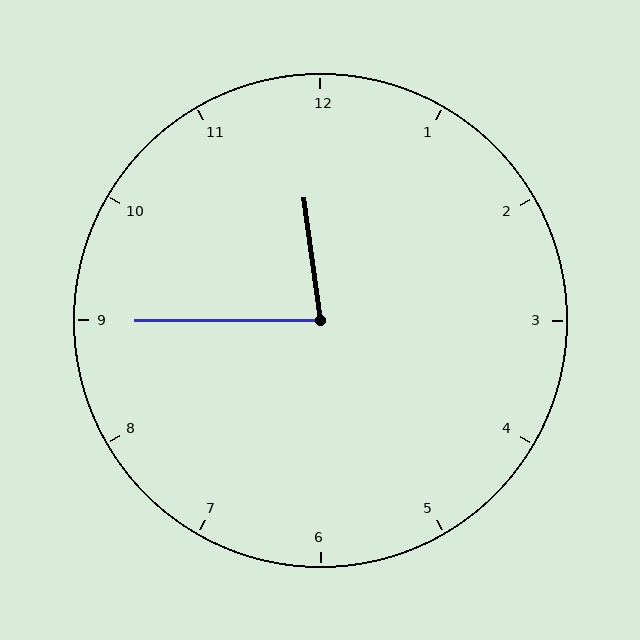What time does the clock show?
11:45.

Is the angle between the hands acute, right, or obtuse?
It is acute.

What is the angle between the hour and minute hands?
Approximately 82 degrees.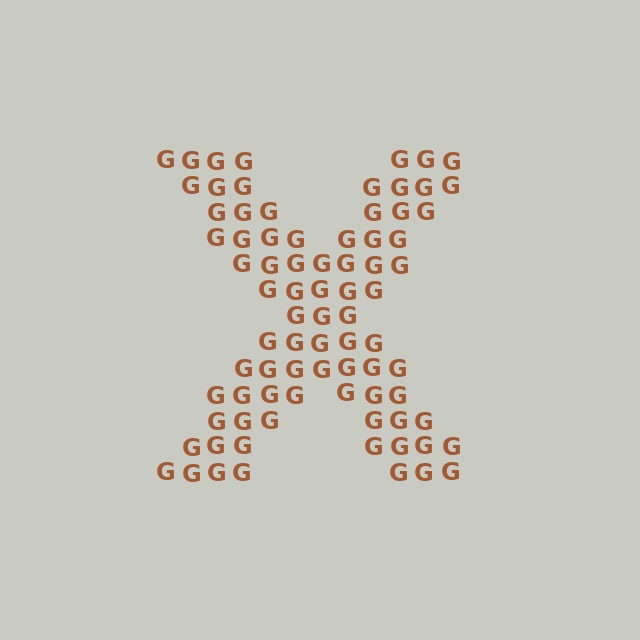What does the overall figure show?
The overall figure shows the letter X.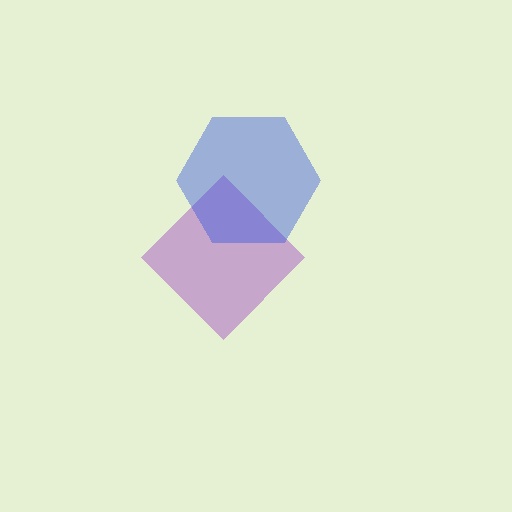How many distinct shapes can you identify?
There are 2 distinct shapes: a purple diamond, a blue hexagon.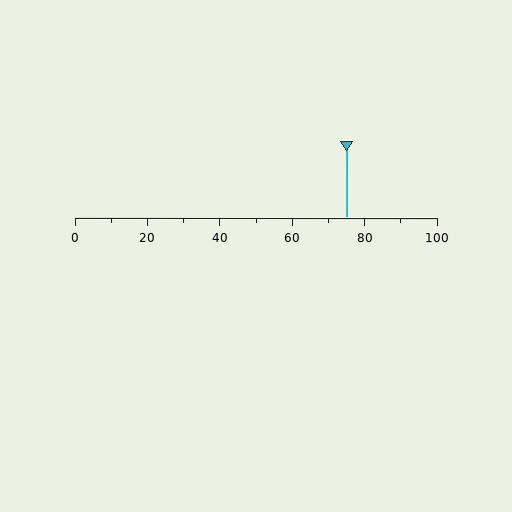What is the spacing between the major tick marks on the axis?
The major ticks are spaced 20 apart.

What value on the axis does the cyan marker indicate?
The marker indicates approximately 75.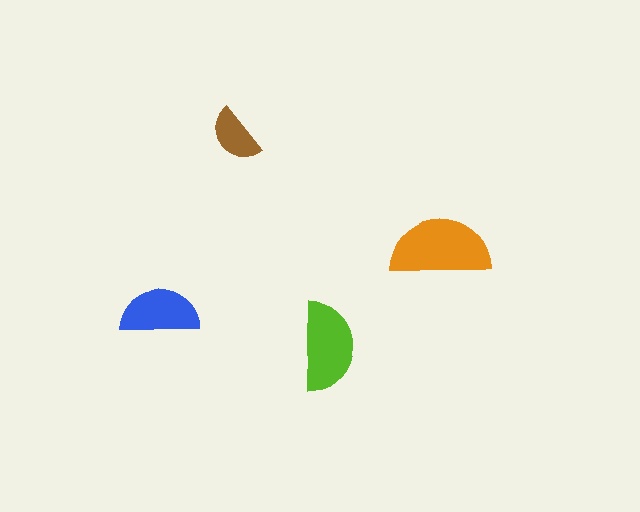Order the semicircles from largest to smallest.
the orange one, the lime one, the blue one, the brown one.